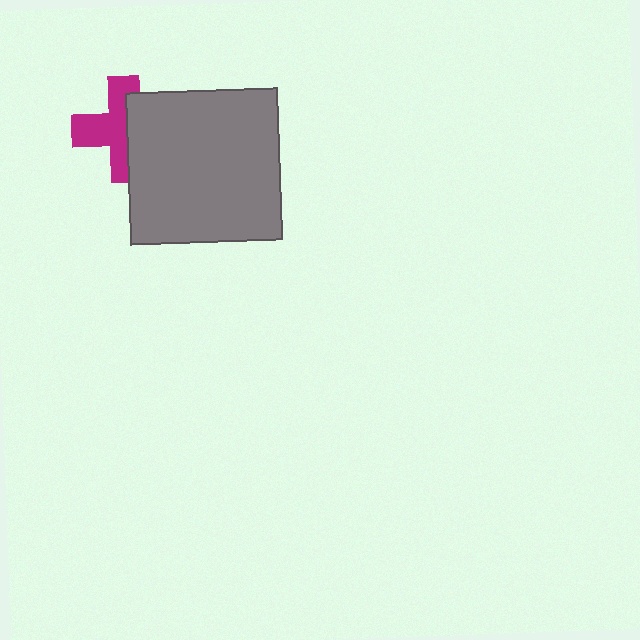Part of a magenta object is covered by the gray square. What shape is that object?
It is a cross.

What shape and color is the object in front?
The object in front is a gray square.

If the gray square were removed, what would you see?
You would see the complete magenta cross.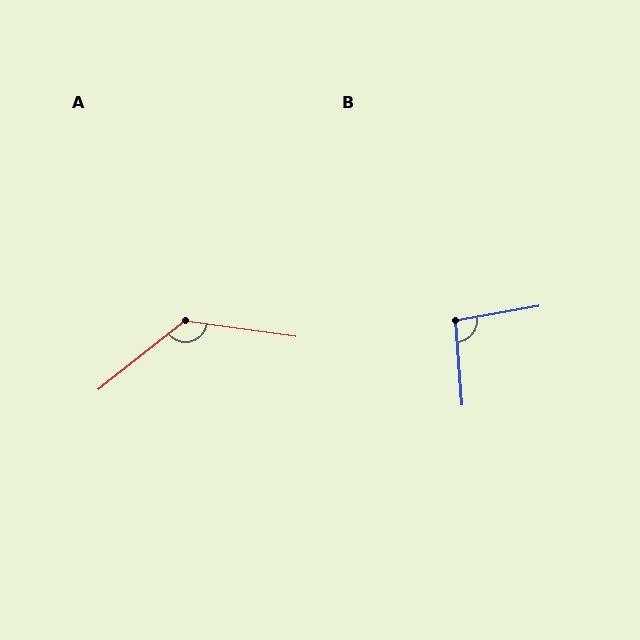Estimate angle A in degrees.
Approximately 134 degrees.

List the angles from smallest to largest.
B (95°), A (134°).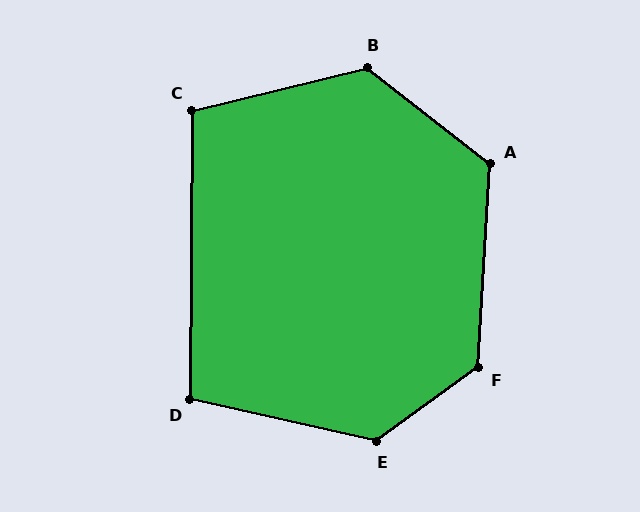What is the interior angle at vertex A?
Approximately 124 degrees (obtuse).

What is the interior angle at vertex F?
Approximately 129 degrees (obtuse).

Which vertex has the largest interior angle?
E, at approximately 132 degrees.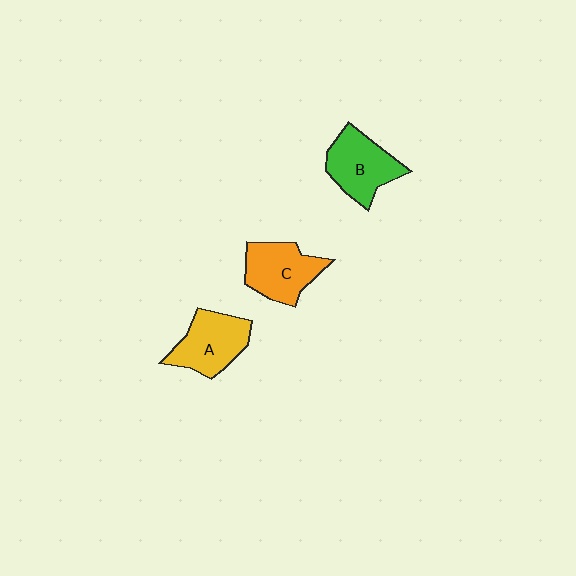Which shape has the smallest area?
Shape C (orange).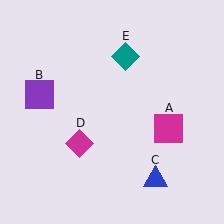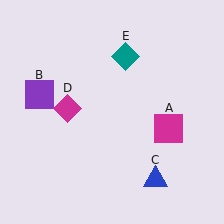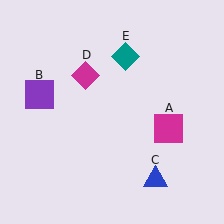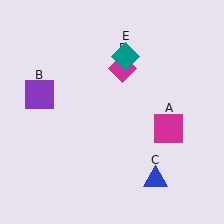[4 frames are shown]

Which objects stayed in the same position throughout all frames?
Magenta square (object A) and purple square (object B) and blue triangle (object C) and teal diamond (object E) remained stationary.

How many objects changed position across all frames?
1 object changed position: magenta diamond (object D).